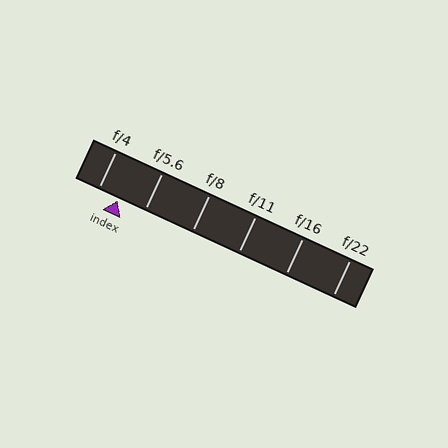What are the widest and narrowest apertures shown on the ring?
The widest aperture shown is f/4 and the narrowest is f/22.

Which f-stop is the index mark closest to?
The index mark is closest to f/4.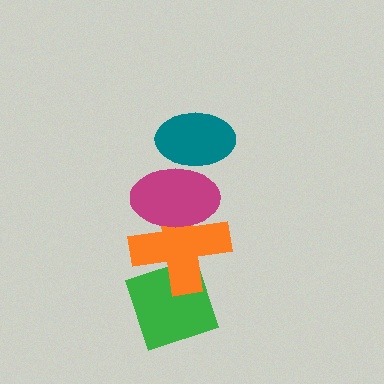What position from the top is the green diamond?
The green diamond is 4th from the top.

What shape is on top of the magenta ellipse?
The teal ellipse is on top of the magenta ellipse.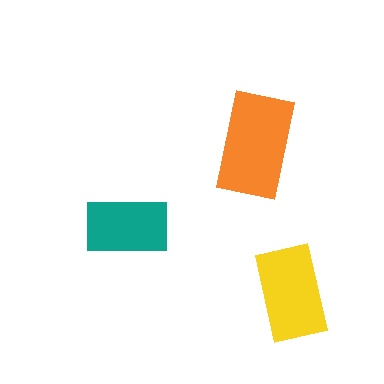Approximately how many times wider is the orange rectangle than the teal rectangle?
About 1.5 times wider.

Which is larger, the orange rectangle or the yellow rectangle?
The orange one.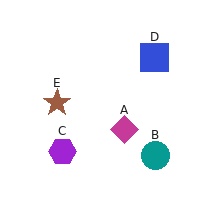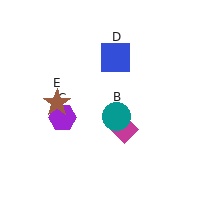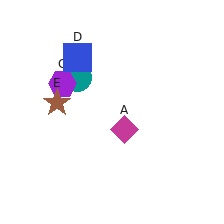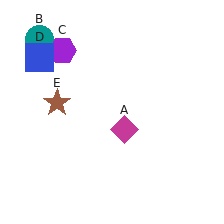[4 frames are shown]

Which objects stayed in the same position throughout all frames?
Magenta diamond (object A) and brown star (object E) remained stationary.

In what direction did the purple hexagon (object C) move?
The purple hexagon (object C) moved up.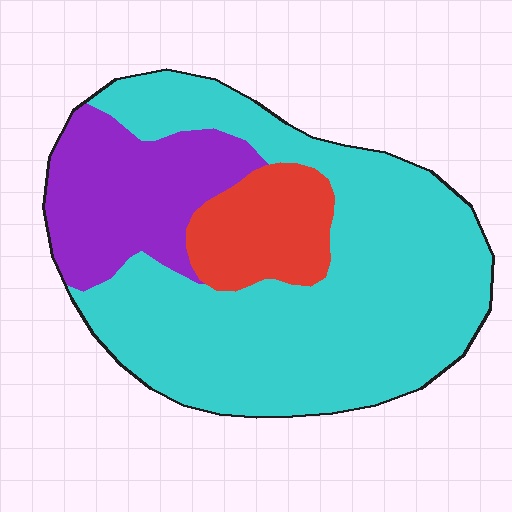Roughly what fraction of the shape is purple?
Purple covers around 20% of the shape.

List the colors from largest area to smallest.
From largest to smallest: cyan, purple, red.